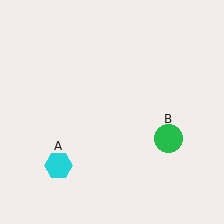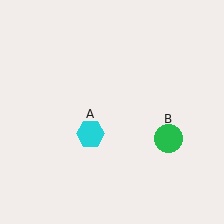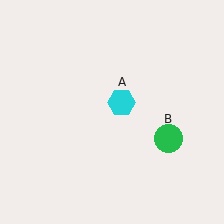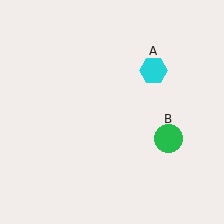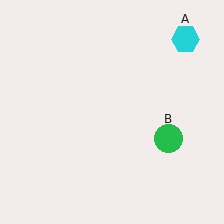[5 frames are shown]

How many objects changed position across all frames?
1 object changed position: cyan hexagon (object A).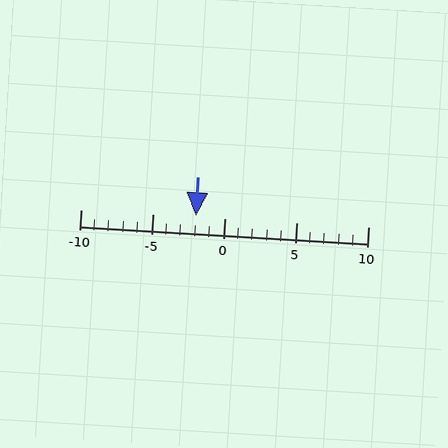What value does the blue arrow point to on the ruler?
The blue arrow points to approximately -2.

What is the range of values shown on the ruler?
The ruler shows values from -10 to 10.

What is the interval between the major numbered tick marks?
The major tick marks are spaced 5 units apart.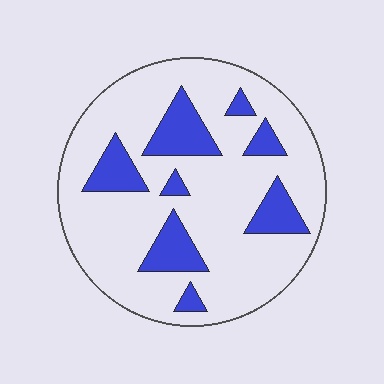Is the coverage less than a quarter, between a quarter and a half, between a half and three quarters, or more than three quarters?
Less than a quarter.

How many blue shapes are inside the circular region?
8.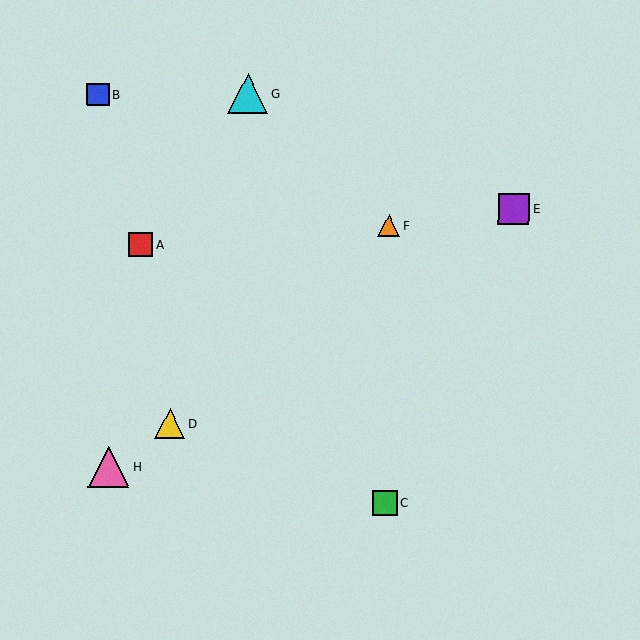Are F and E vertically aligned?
No, F is at x≈389 and E is at x≈514.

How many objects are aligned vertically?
2 objects (C, F) are aligned vertically.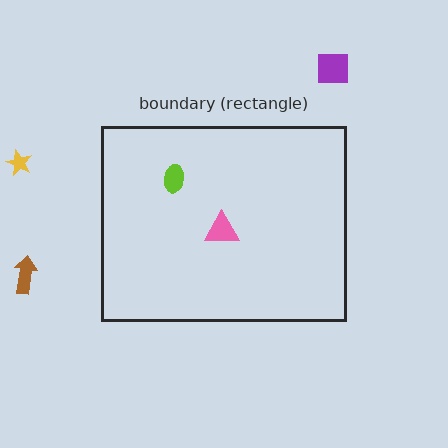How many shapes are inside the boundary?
2 inside, 3 outside.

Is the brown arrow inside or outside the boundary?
Outside.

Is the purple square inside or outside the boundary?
Outside.